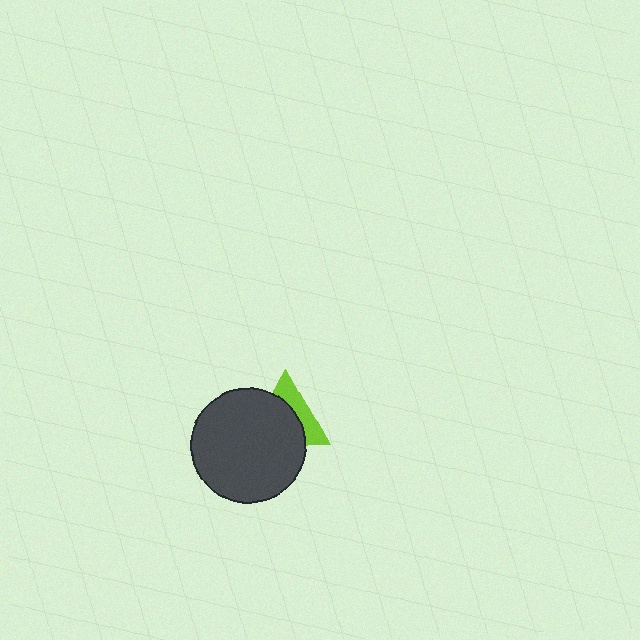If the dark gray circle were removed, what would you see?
You would see the complete lime triangle.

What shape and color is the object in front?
The object in front is a dark gray circle.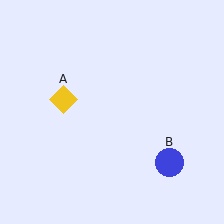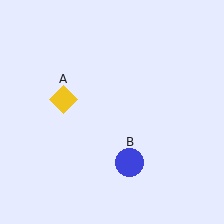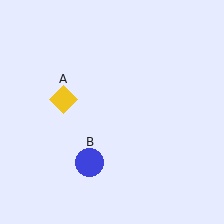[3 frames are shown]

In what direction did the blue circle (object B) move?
The blue circle (object B) moved left.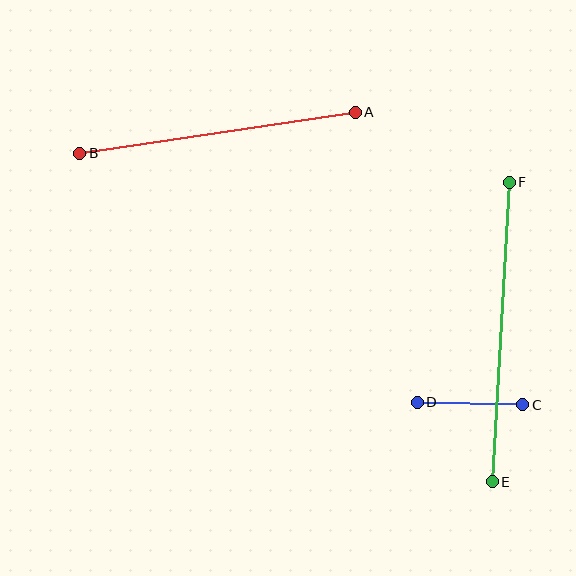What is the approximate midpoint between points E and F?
The midpoint is at approximately (501, 332) pixels.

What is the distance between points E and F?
The distance is approximately 300 pixels.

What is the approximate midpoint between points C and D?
The midpoint is at approximately (470, 403) pixels.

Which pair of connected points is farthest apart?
Points E and F are farthest apart.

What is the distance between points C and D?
The distance is approximately 106 pixels.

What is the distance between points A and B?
The distance is approximately 279 pixels.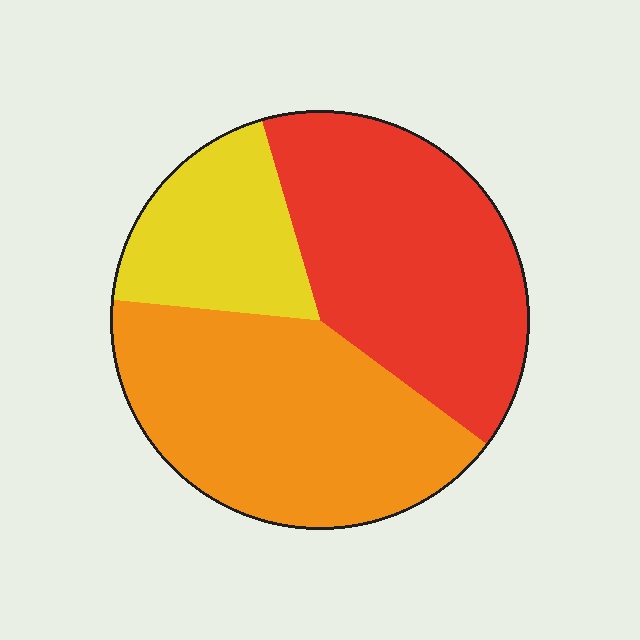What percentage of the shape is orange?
Orange takes up about two fifths (2/5) of the shape.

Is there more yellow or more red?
Red.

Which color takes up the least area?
Yellow, at roughly 20%.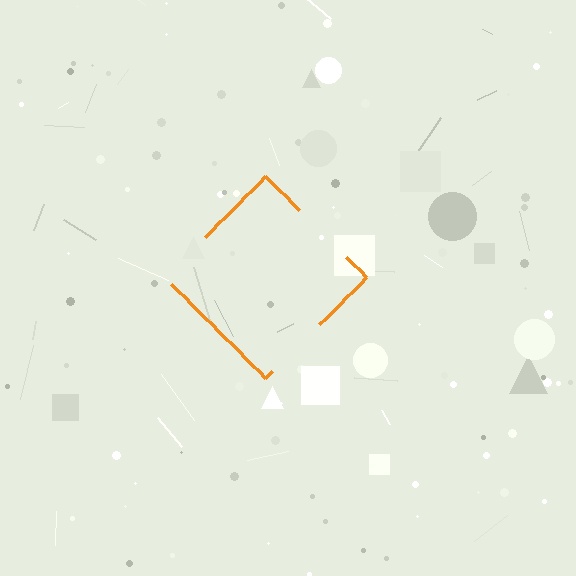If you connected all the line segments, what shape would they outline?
They would outline a diamond.